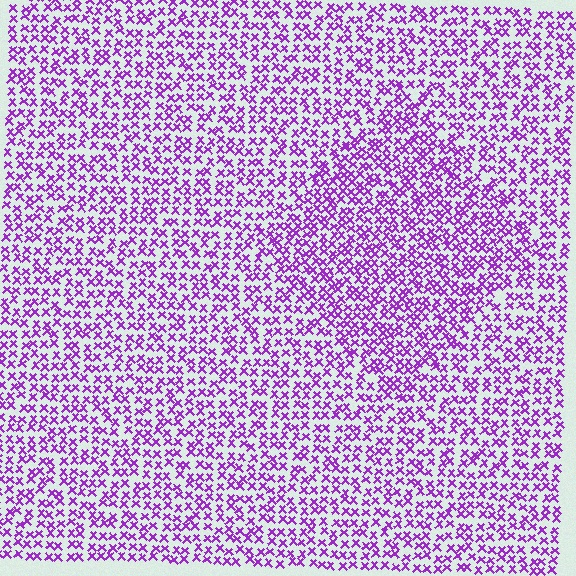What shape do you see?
I see a diamond.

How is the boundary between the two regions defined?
The boundary is defined by a change in element density (approximately 1.4x ratio). All elements are the same color, size, and shape.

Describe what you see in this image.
The image contains small purple elements arranged at two different densities. A diamond-shaped region is visible where the elements are more densely packed than the surrounding area.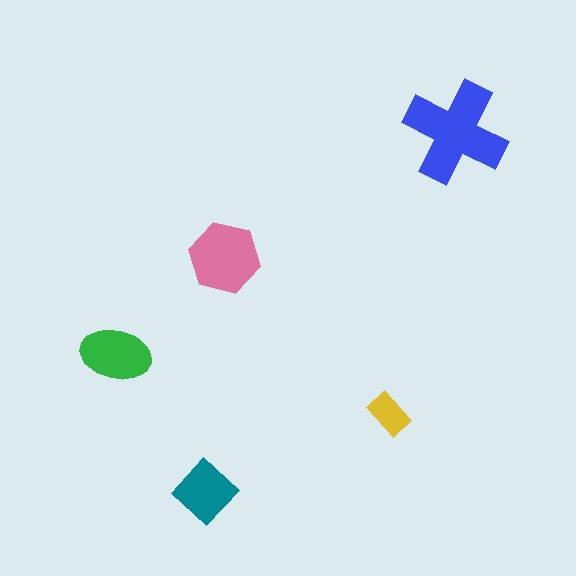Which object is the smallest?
The yellow rectangle.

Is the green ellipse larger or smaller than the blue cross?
Smaller.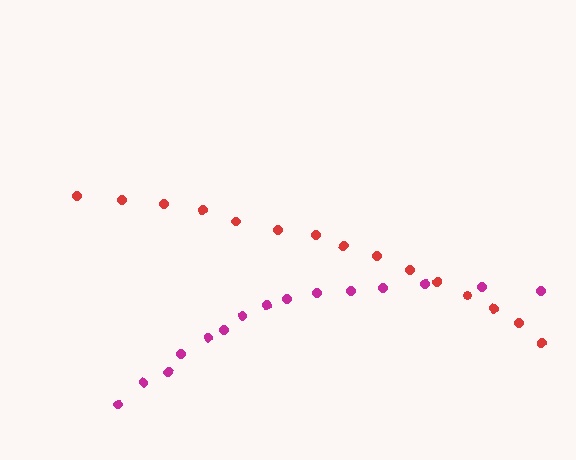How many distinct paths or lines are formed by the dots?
There are 2 distinct paths.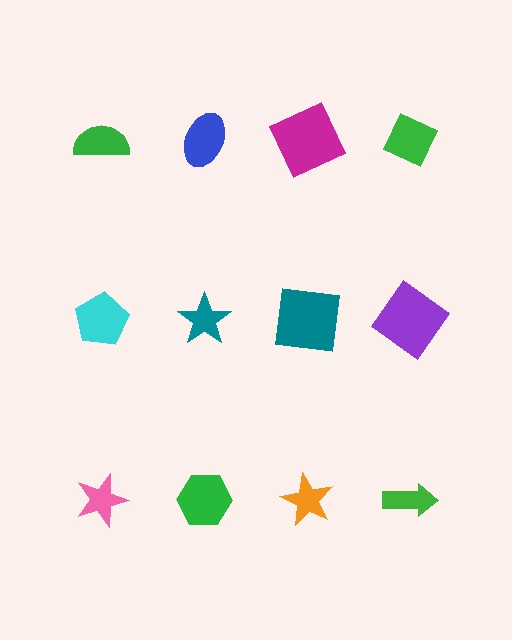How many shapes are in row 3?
4 shapes.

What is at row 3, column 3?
An orange star.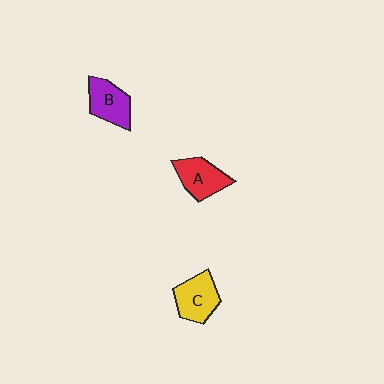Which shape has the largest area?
Shape C (yellow).